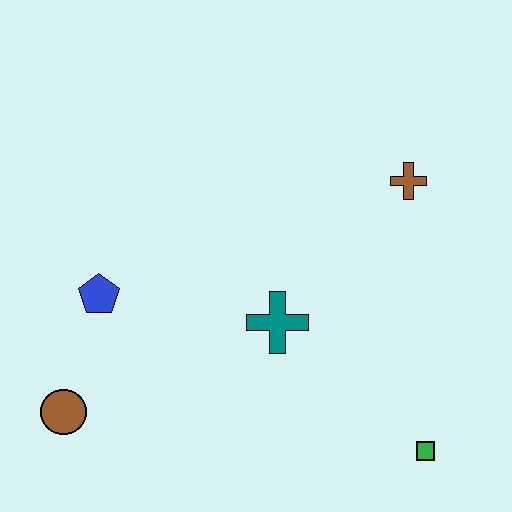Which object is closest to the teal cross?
The blue pentagon is closest to the teal cross.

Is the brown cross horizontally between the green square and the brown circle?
Yes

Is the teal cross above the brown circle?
Yes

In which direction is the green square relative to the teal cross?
The green square is to the right of the teal cross.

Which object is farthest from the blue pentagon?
The green square is farthest from the blue pentagon.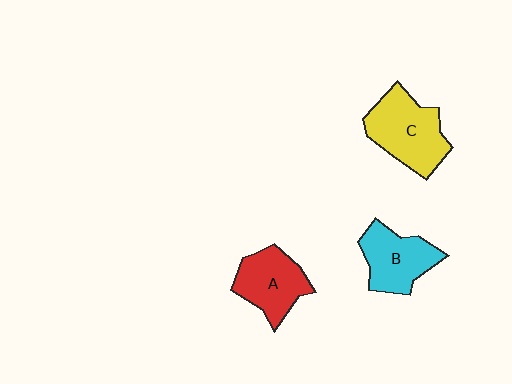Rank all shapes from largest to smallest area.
From largest to smallest: C (yellow), A (red), B (cyan).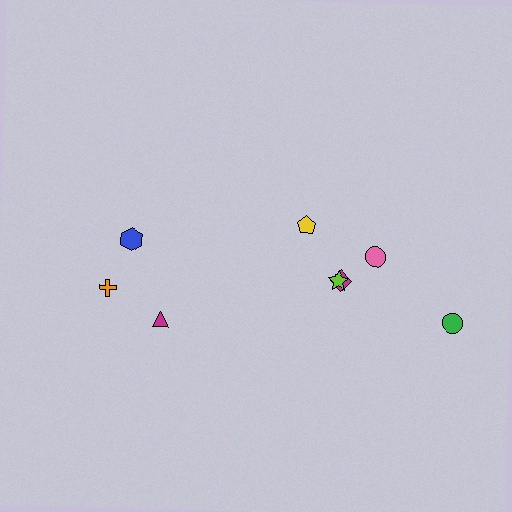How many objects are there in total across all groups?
There are 8 objects.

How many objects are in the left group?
There are 3 objects.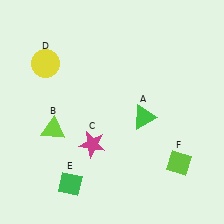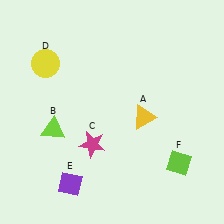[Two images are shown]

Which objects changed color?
A changed from green to yellow. E changed from green to purple.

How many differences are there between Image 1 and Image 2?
There are 2 differences between the two images.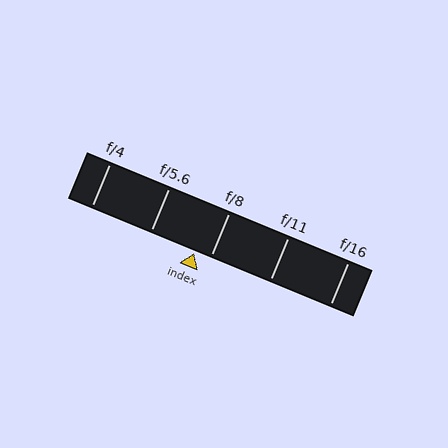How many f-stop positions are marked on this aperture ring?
There are 5 f-stop positions marked.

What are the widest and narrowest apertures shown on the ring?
The widest aperture shown is f/4 and the narrowest is f/16.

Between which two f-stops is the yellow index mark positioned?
The index mark is between f/5.6 and f/8.